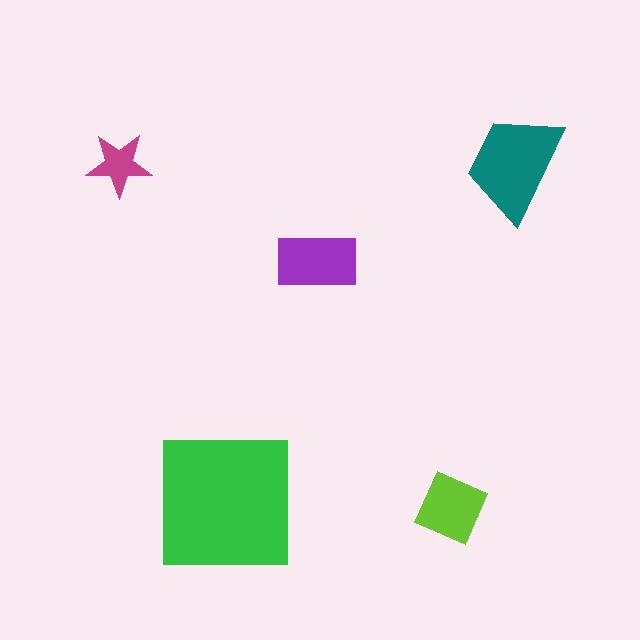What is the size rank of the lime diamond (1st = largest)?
4th.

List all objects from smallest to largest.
The magenta star, the lime diamond, the purple rectangle, the teal trapezoid, the green square.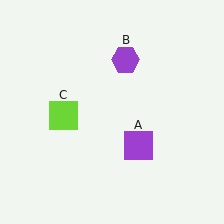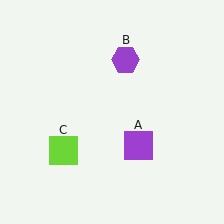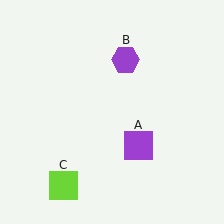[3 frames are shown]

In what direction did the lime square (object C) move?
The lime square (object C) moved down.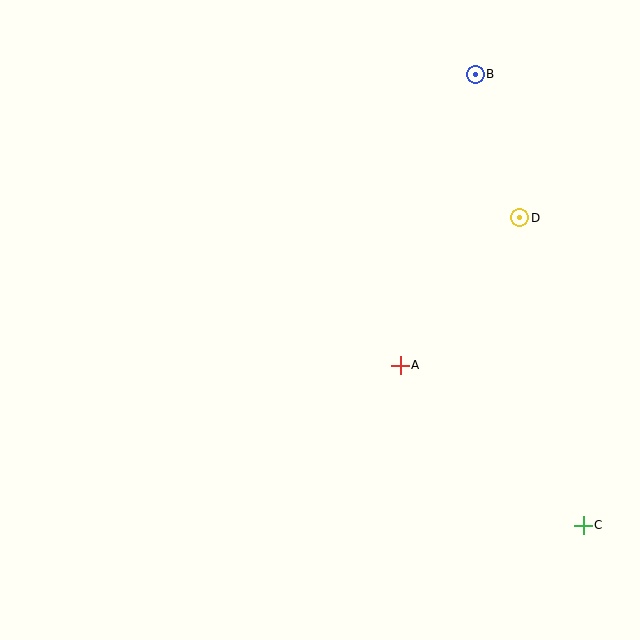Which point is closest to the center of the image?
Point A at (400, 365) is closest to the center.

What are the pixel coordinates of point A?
Point A is at (400, 365).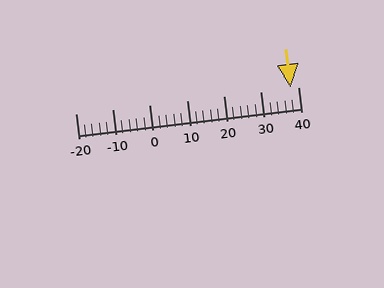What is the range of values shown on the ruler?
The ruler shows values from -20 to 40.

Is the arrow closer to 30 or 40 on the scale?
The arrow is closer to 40.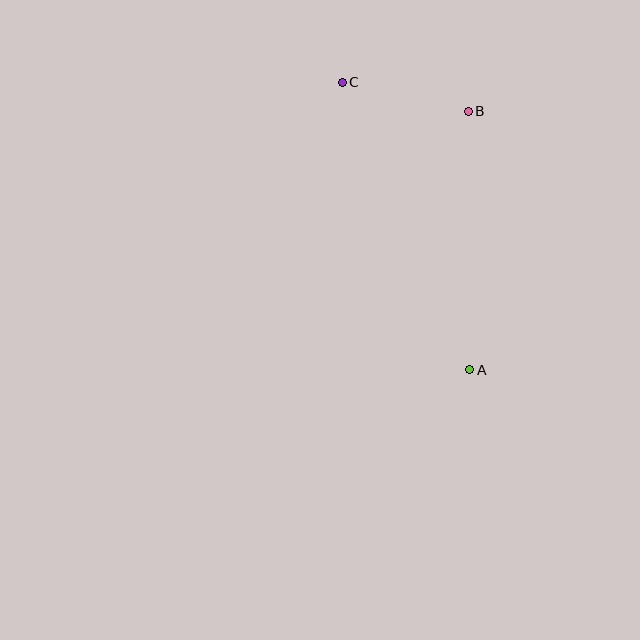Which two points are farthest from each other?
Points A and C are farthest from each other.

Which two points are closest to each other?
Points B and C are closest to each other.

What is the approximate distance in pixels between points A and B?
The distance between A and B is approximately 259 pixels.